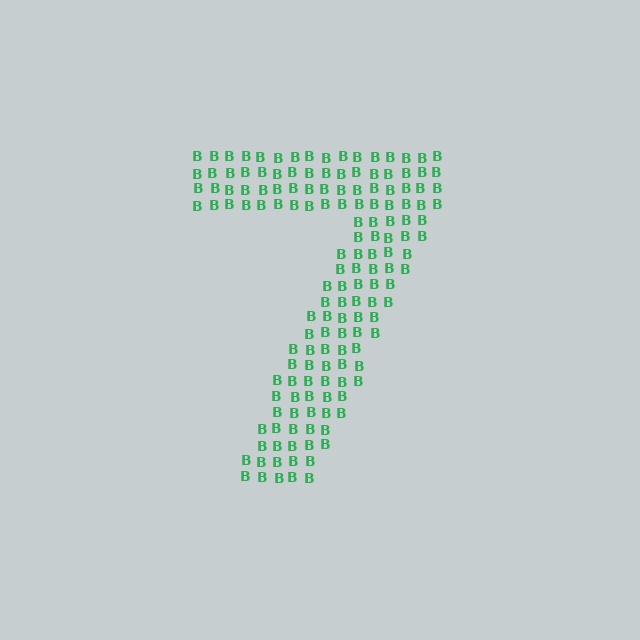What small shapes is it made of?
It is made of small letter B's.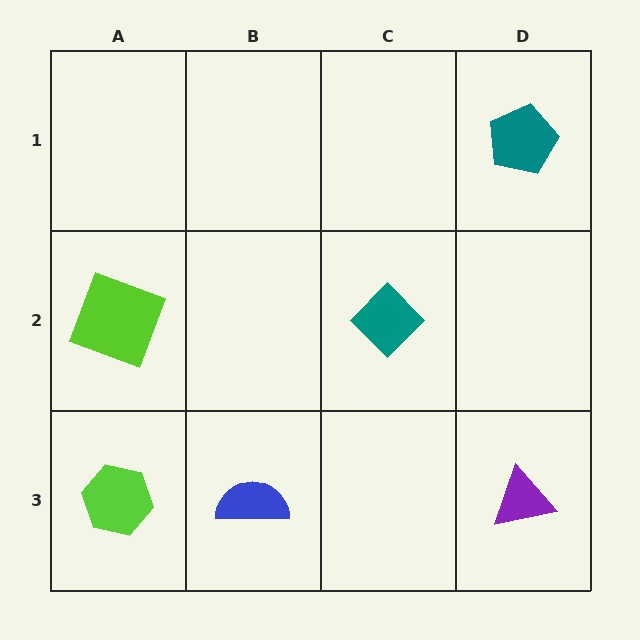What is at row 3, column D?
A purple triangle.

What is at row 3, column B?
A blue semicircle.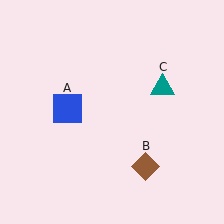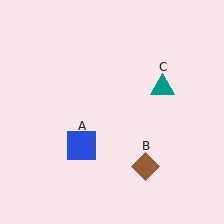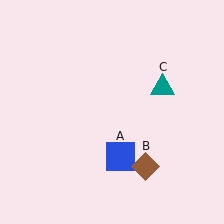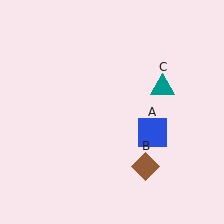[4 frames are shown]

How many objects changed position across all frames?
1 object changed position: blue square (object A).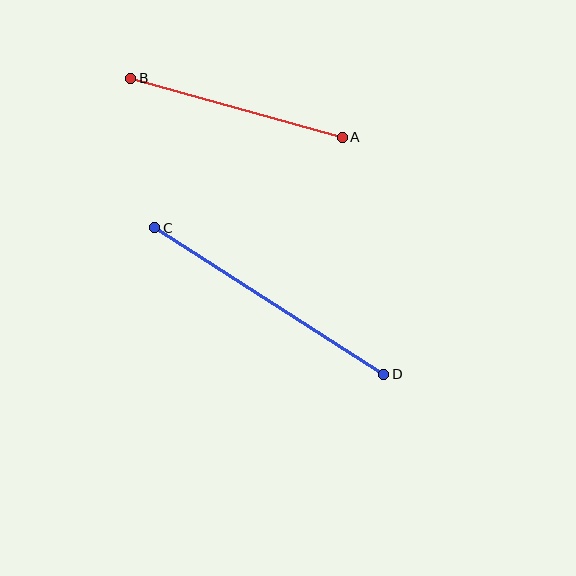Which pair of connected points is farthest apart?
Points C and D are farthest apart.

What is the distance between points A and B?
The distance is approximately 219 pixels.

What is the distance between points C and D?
The distance is approximately 272 pixels.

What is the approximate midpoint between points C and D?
The midpoint is at approximately (269, 301) pixels.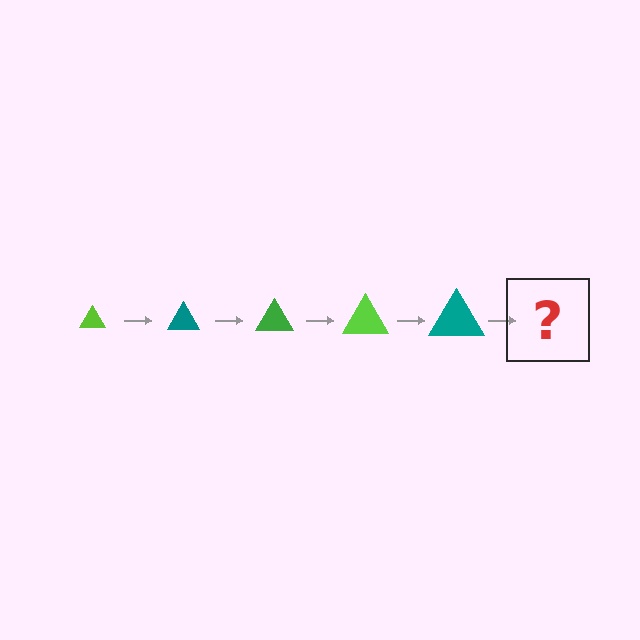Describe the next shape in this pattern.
It should be a green triangle, larger than the previous one.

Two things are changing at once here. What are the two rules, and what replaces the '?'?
The two rules are that the triangle grows larger each step and the color cycles through lime, teal, and green. The '?' should be a green triangle, larger than the previous one.